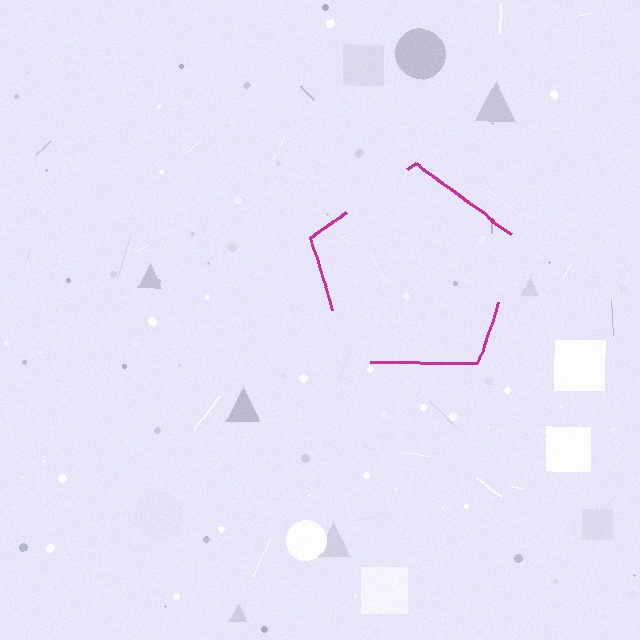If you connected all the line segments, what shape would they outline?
They would outline a pentagon.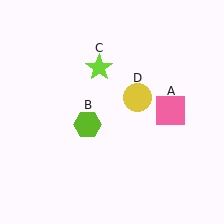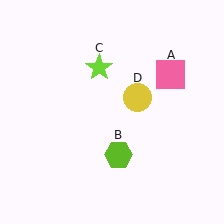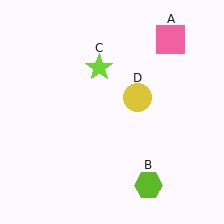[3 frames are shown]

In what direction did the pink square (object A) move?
The pink square (object A) moved up.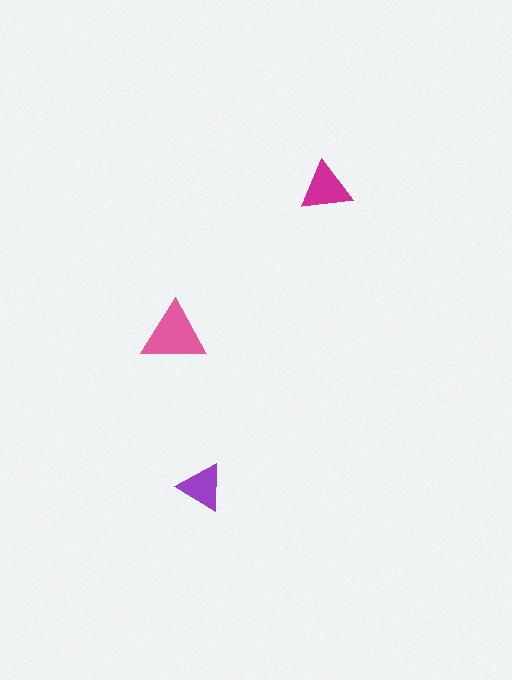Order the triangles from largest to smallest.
the pink one, the magenta one, the purple one.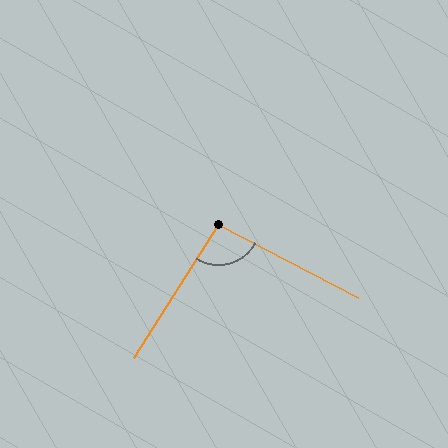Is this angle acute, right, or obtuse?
It is approximately a right angle.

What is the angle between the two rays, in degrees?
Approximately 95 degrees.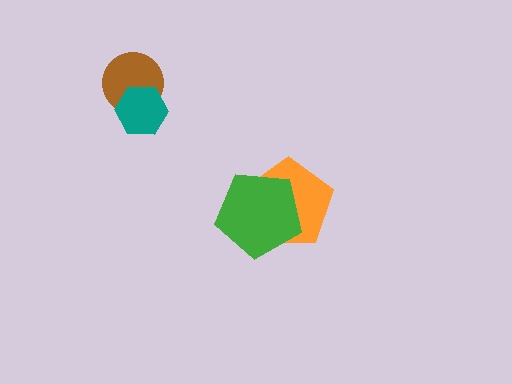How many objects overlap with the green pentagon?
1 object overlaps with the green pentagon.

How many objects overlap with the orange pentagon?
1 object overlaps with the orange pentagon.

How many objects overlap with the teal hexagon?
1 object overlaps with the teal hexagon.